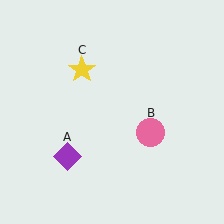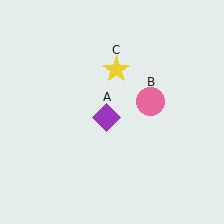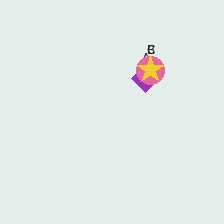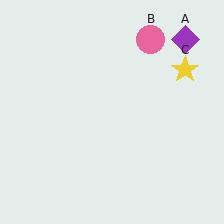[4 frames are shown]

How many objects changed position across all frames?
3 objects changed position: purple diamond (object A), pink circle (object B), yellow star (object C).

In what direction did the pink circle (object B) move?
The pink circle (object B) moved up.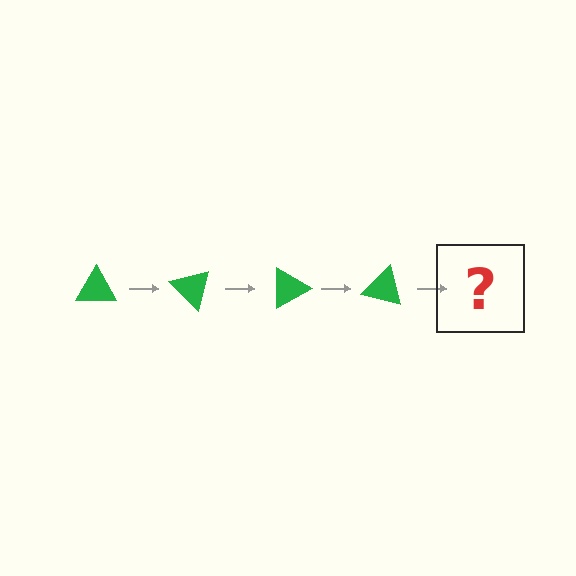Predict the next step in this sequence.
The next step is a green triangle rotated 180 degrees.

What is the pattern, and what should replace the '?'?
The pattern is that the triangle rotates 45 degrees each step. The '?' should be a green triangle rotated 180 degrees.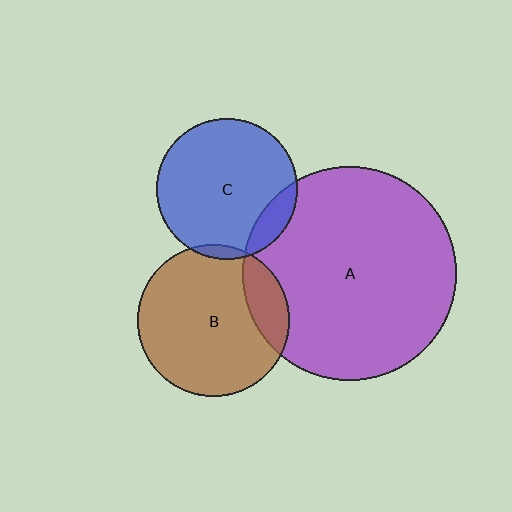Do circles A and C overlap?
Yes.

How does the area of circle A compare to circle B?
Approximately 2.0 times.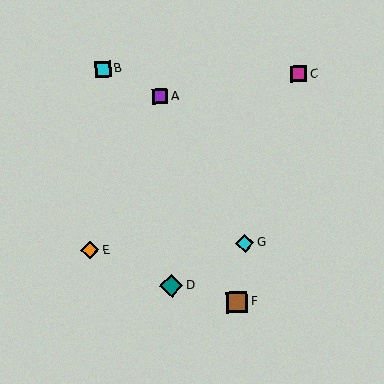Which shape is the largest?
The teal diamond (labeled D) is the largest.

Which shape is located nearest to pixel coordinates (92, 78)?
The cyan square (labeled B) at (103, 69) is nearest to that location.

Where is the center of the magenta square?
The center of the magenta square is at (299, 74).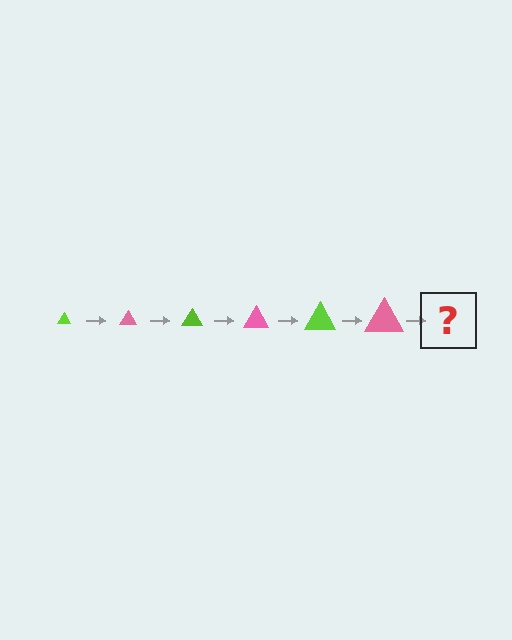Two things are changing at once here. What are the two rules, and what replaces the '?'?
The two rules are that the triangle grows larger each step and the color cycles through lime and pink. The '?' should be a lime triangle, larger than the previous one.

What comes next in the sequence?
The next element should be a lime triangle, larger than the previous one.